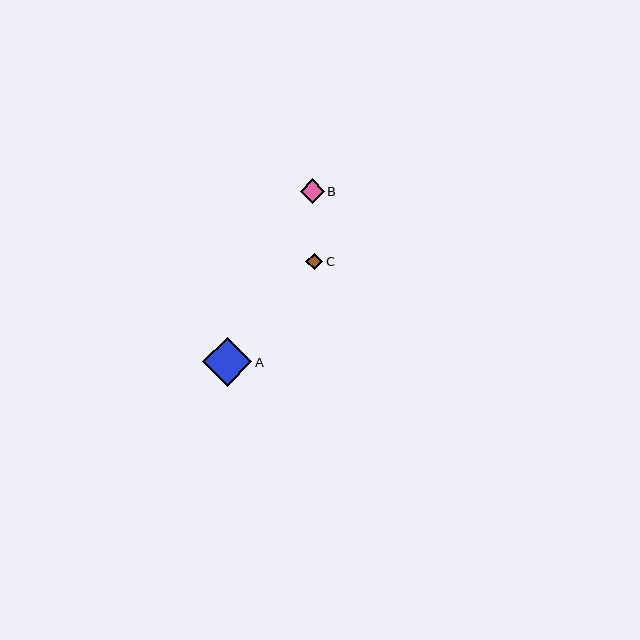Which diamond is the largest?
Diamond A is the largest with a size of approximately 49 pixels.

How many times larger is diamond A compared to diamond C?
Diamond A is approximately 2.9 times the size of diamond C.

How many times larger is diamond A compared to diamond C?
Diamond A is approximately 2.9 times the size of diamond C.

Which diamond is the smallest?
Diamond C is the smallest with a size of approximately 17 pixels.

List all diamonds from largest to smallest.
From largest to smallest: A, B, C.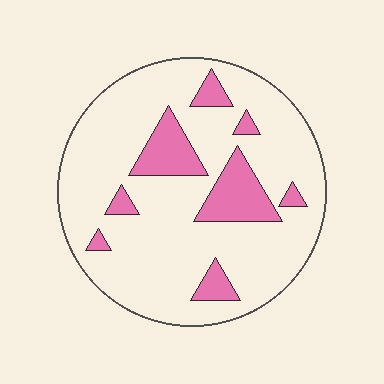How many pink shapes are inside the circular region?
8.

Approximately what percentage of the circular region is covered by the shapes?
Approximately 20%.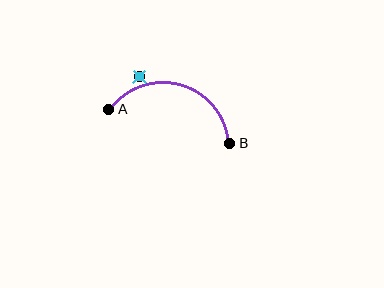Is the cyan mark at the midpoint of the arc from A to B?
No — the cyan mark does not lie on the arc at all. It sits slightly outside the curve.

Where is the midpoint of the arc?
The arc midpoint is the point on the curve farthest from the straight line joining A and B. It sits above that line.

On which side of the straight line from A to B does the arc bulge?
The arc bulges above the straight line connecting A and B.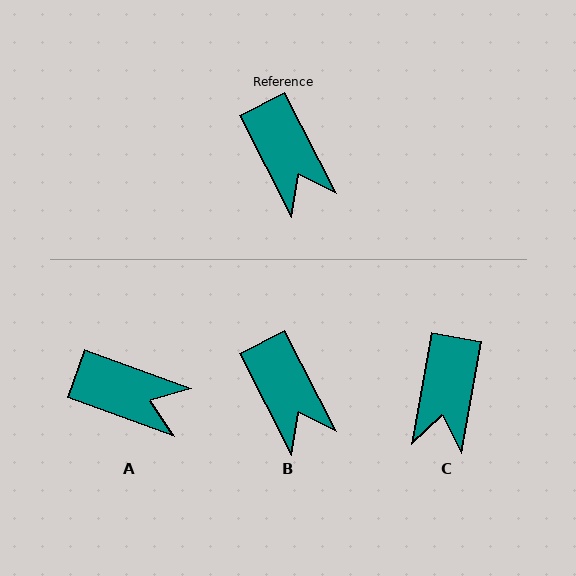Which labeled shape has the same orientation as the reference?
B.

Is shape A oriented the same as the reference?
No, it is off by about 43 degrees.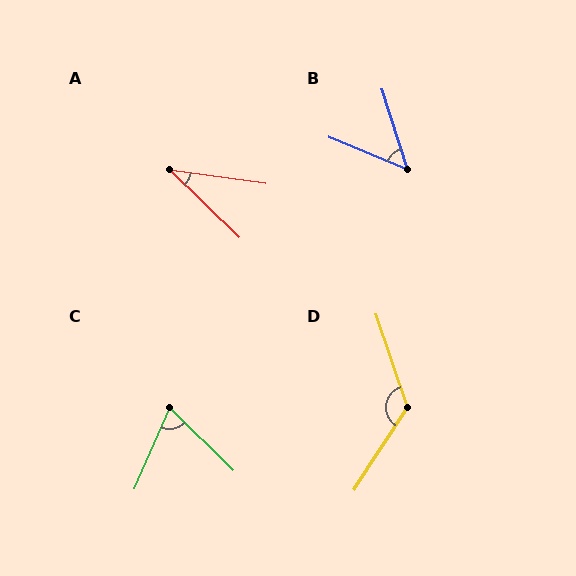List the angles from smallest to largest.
A (36°), B (50°), C (69°), D (128°).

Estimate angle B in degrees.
Approximately 50 degrees.